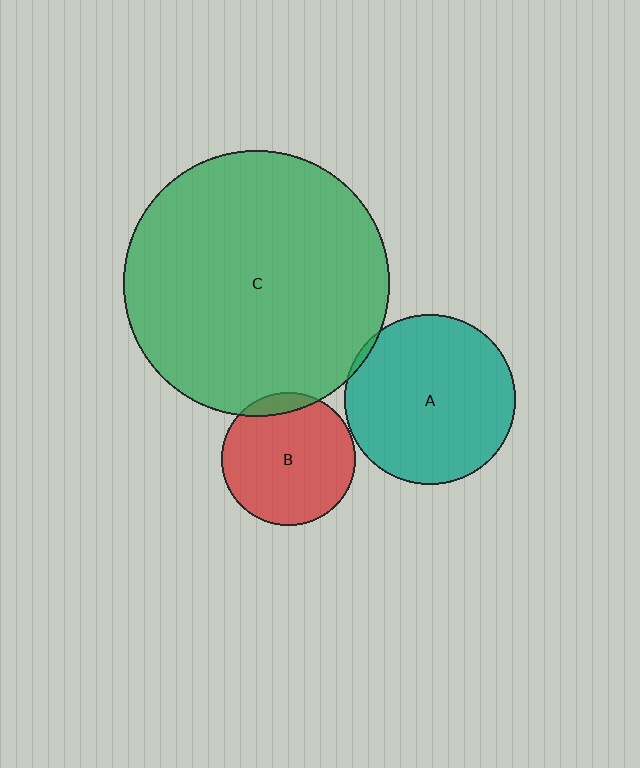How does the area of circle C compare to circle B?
Approximately 4.0 times.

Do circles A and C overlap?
Yes.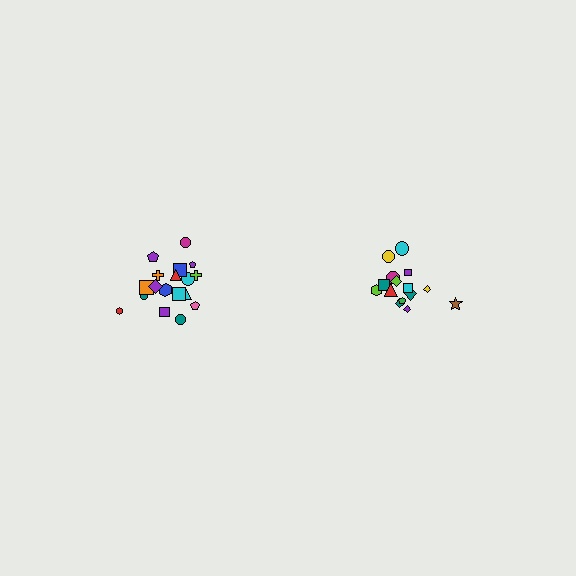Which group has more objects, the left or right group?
The left group.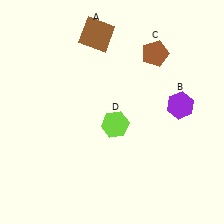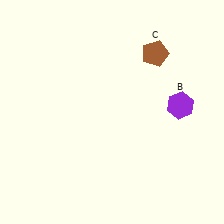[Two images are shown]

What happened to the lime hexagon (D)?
The lime hexagon (D) was removed in Image 2. It was in the bottom-right area of Image 1.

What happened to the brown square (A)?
The brown square (A) was removed in Image 2. It was in the top-left area of Image 1.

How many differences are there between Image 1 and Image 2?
There are 2 differences between the two images.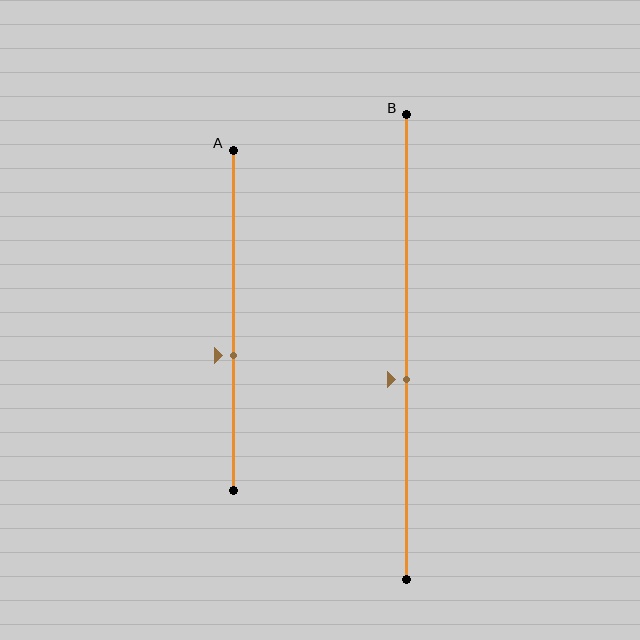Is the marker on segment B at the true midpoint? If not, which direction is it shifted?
No, the marker on segment B is shifted downward by about 7% of the segment length.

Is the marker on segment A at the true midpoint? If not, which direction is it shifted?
No, the marker on segment A is shifted downward by about 10% of the segment length.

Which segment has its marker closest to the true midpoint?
Segment B has its marker closest to the true midpoint.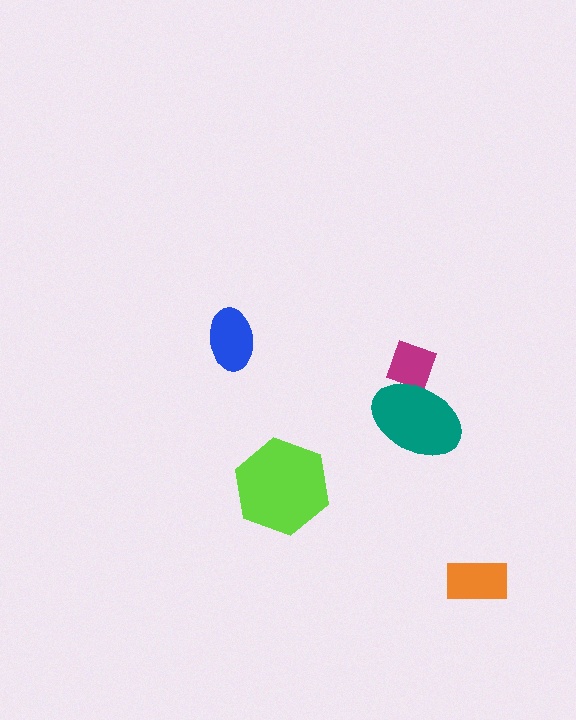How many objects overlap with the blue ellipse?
0 objects overlap with the blue ellipse.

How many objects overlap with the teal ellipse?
1 object overlaps with the teal ellipse.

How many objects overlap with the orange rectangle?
0 objects overlap with the orange rectangle.